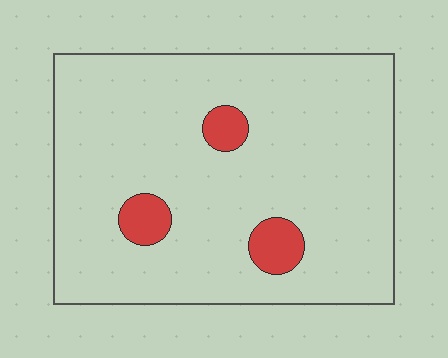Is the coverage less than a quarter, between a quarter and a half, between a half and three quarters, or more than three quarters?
Less than a quarter.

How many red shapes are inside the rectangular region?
3.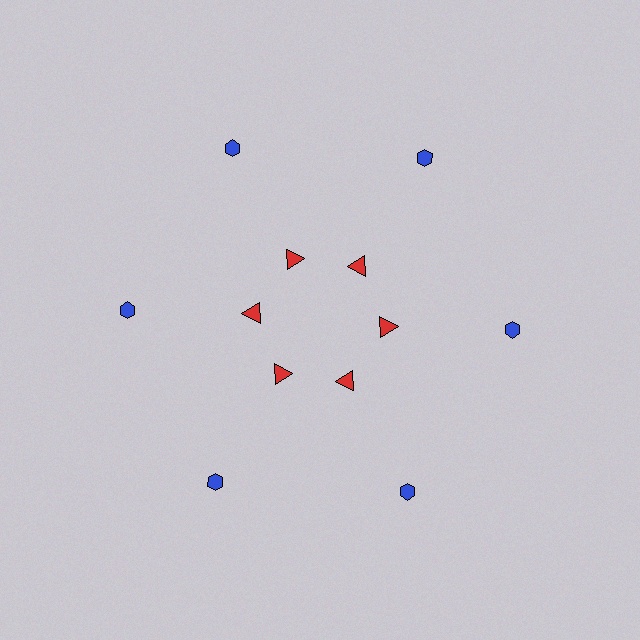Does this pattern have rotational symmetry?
Yes, this pattern has 6-fold rotational symmetry. It looks the same after rotating 60 degrees around the center.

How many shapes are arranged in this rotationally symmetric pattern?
There are 12 shapes, arranged in 6 groups of 2.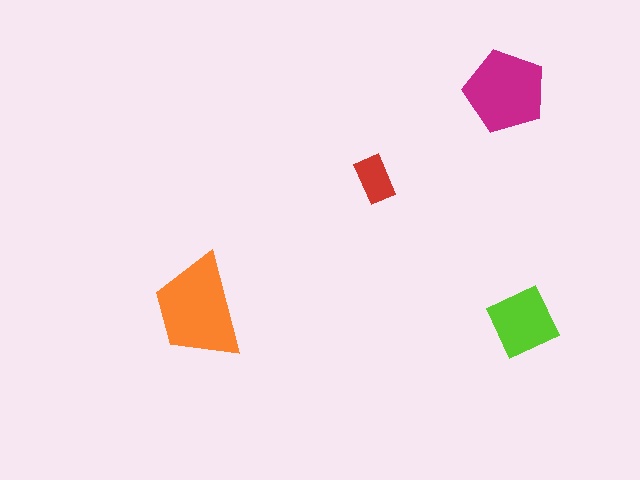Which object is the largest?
The orange trapezoid.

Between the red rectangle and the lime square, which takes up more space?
The lime square.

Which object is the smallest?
The red rectangle.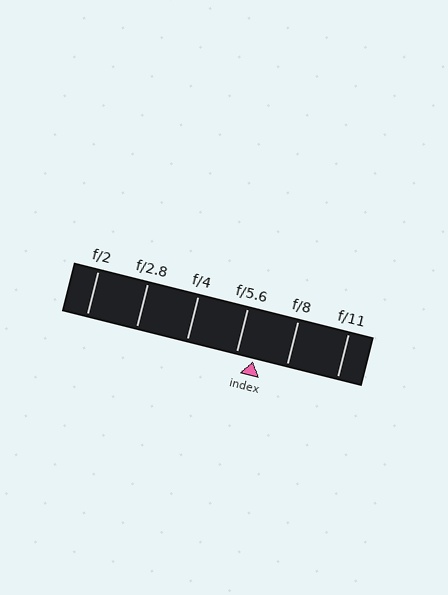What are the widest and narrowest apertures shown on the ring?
The widest aperture shown is f/2 and the narrowest is f/11.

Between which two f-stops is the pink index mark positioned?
The index mark is between f/5.6 and f/8.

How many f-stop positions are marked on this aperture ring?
There are 6 f-stop positions marked.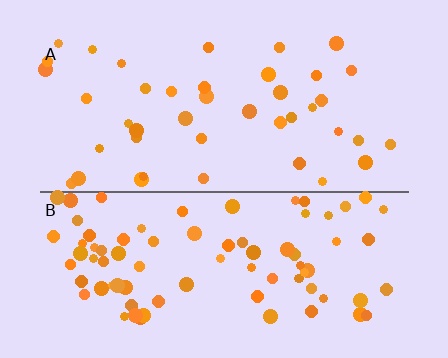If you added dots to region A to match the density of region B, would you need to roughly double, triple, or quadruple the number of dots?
Approximately double.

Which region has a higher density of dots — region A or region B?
B (the bottom).